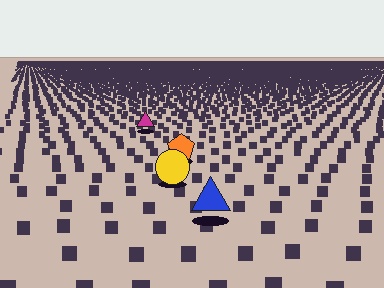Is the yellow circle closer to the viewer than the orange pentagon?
Yes. The yellow circle is closer — you can tell from the texture gradient: the ground texture is coarser near it.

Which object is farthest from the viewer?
The magenta triangle is farthest from the viewer. It appears smaller and the ground texture around it is denser.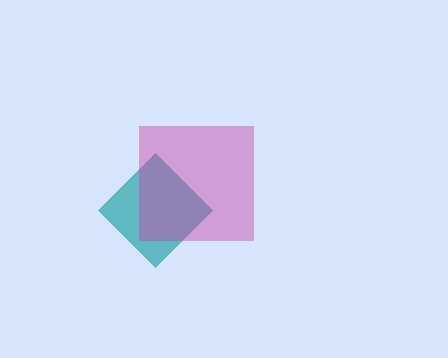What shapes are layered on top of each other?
The layered shapes are: a teal diamond, a magenta square.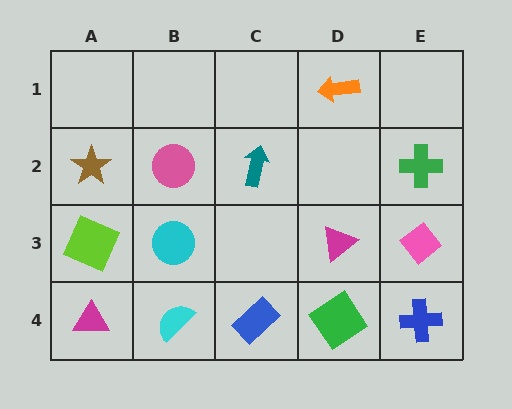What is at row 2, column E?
A green cross.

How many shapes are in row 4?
5 shapes.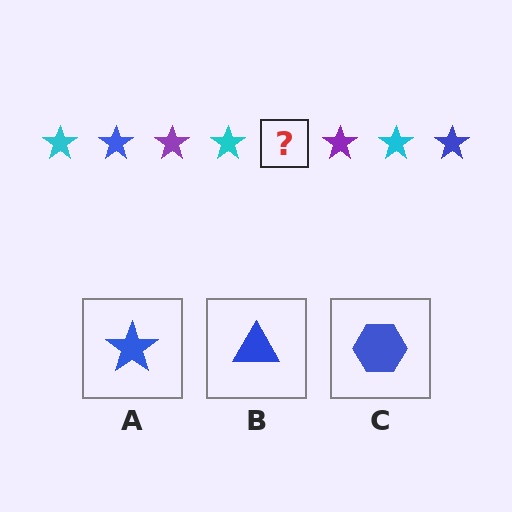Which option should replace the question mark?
Option A.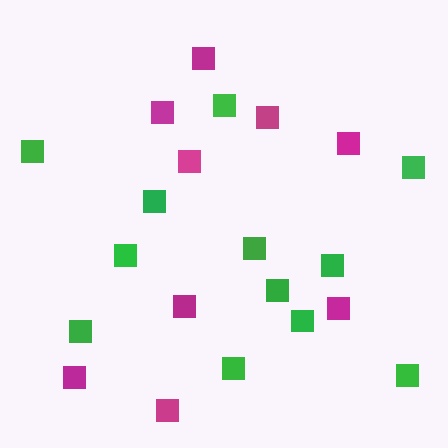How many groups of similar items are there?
There are 2 groups: one group of magenta squares (9) and one group of green squares (12).